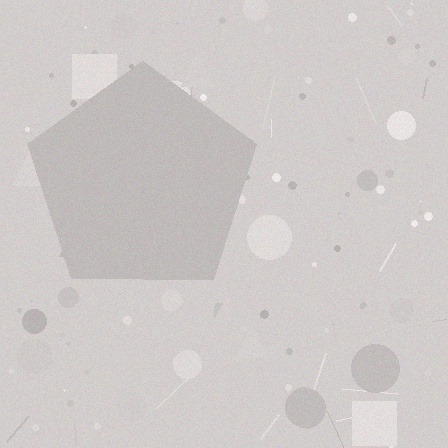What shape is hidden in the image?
A pentagon is hidden in the image.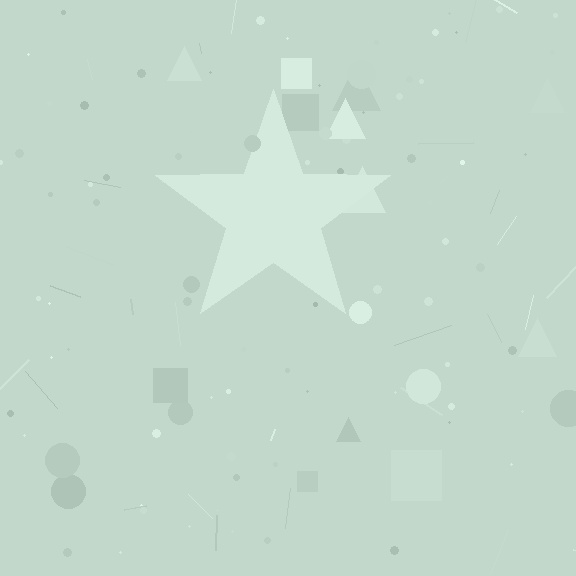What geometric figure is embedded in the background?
A star is embedded in the background.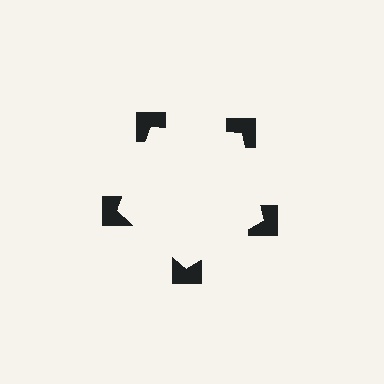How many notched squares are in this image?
There are 5 — one at each vertex of the illusory pentagon.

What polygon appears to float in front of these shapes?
An illusory pentagon — its edges are inferred from the aligned wedge cuts in the notched squares, not physically drawn.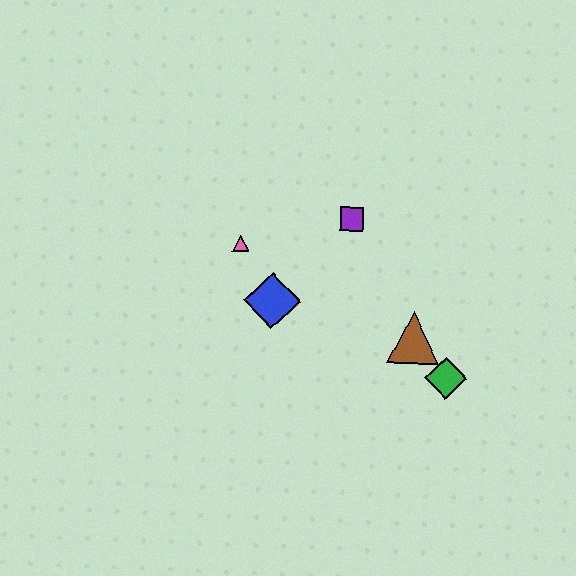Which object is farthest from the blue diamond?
The green diamond is farthest from the blue diamond.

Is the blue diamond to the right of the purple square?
No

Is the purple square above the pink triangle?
Yes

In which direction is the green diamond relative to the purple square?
The green diamond is below the purple square.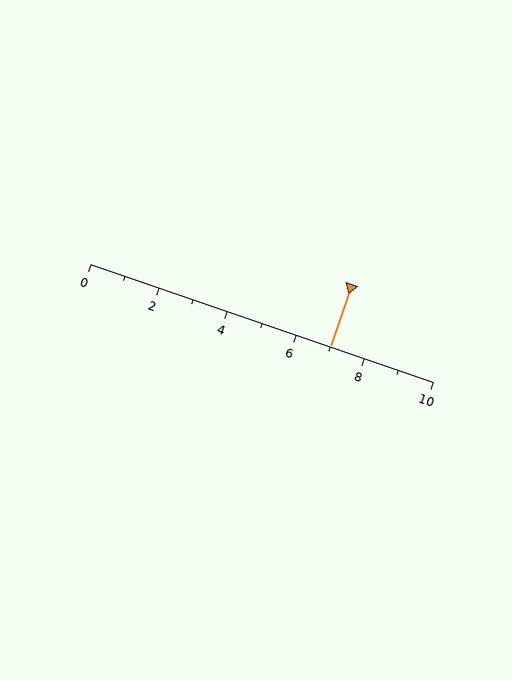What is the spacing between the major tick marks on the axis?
The major ticks are spaced 2 apart.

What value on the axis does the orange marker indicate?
The marker indicates approximately 7.